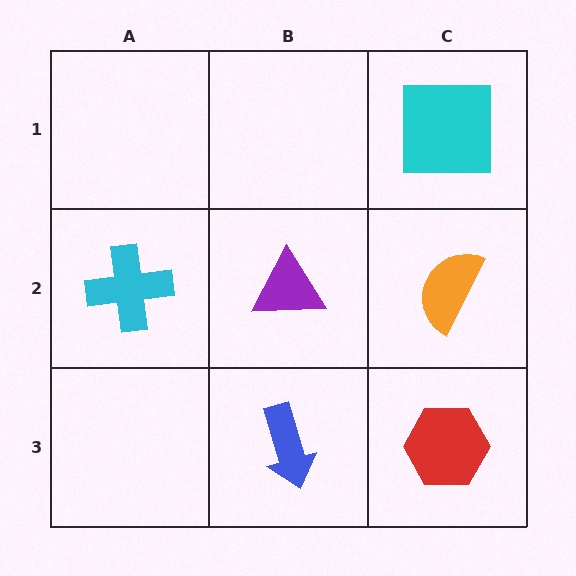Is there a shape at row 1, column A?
No, that cell is empty.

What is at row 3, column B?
A blue arrow.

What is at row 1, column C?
A cyan square.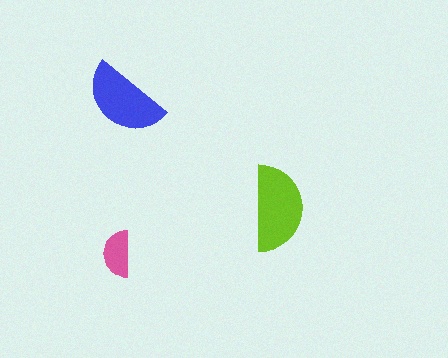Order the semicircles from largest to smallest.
the lime one, the blue one, the pink one.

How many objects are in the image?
There are 3 objects in the image.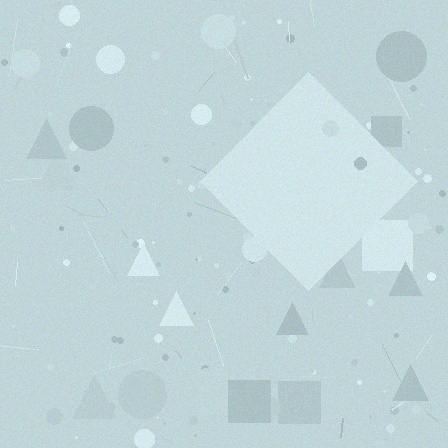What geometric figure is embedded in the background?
A diamond is embedded in the background.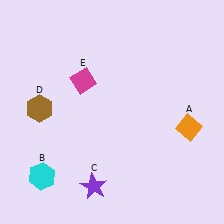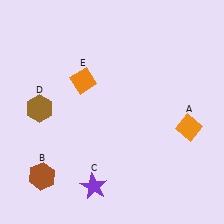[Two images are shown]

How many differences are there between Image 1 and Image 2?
There are 2 differences between the two images.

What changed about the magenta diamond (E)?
In Image 1, E is magenta. In Image 2, it changed to orange.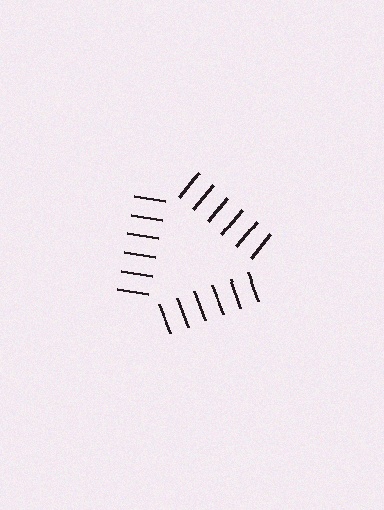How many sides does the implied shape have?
3 sides — the line-ends trace a triangle.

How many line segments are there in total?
18 — 6 along each of the 3 edges.